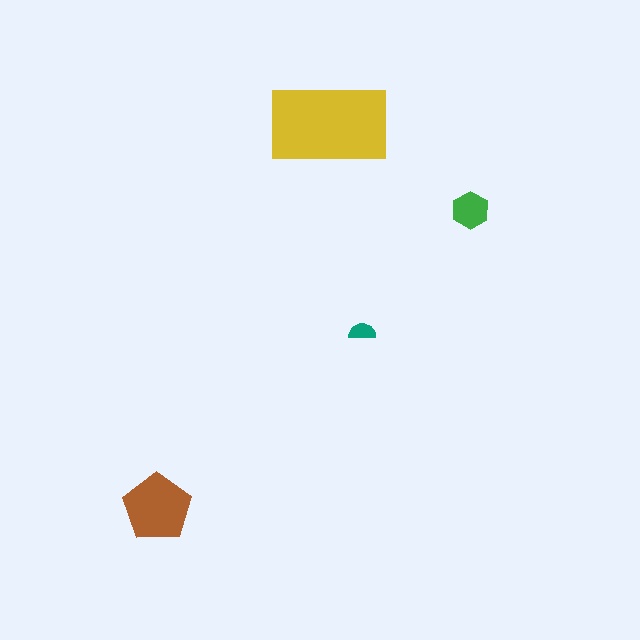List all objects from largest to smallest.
The yellow rectangle, the brown pentagon, the green hexagon, the teal semicircle.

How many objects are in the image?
There are 4 objects in the image.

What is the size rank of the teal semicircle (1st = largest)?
4th.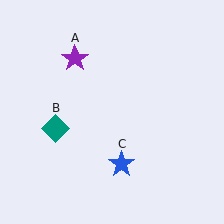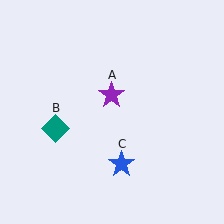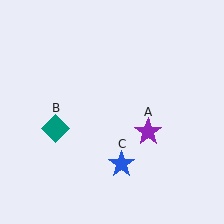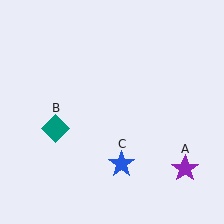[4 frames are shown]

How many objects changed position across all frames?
1 object changed position: purple star (object A).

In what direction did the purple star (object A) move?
The purple star (object A) moved down and to the right.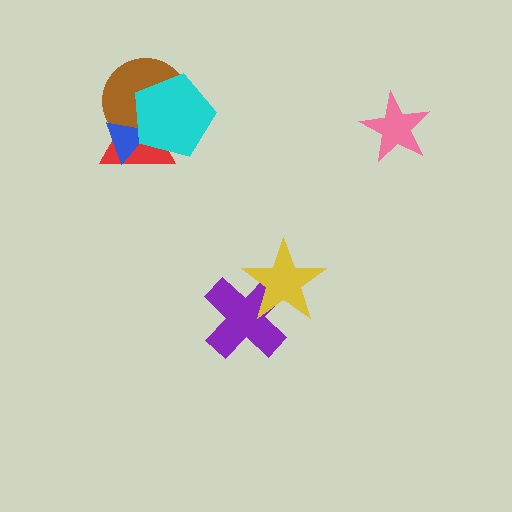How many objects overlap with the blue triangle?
3 objects overlap with the blue triangle.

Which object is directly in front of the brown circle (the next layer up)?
The blue triangle is directly in front of the brown circle.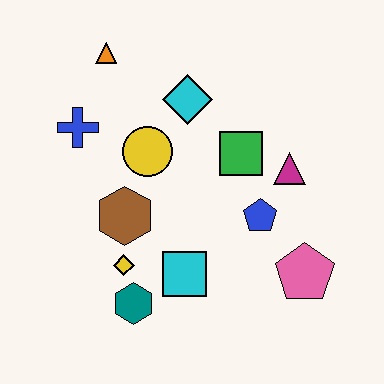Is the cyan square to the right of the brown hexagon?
Yes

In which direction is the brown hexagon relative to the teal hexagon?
The brown hexagon is above the teal hexagon.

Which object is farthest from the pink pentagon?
The orange triangle is farthest from the pink pentagon.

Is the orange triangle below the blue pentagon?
No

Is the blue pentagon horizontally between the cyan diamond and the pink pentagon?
Yes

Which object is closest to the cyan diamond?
The yellow circle is closest to the cyan diamond.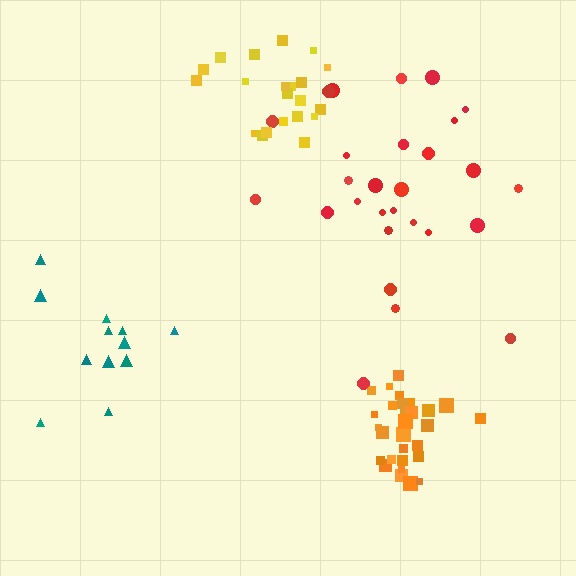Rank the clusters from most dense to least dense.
orange, yellow, red, teal.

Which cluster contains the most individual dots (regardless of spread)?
Orange (30).